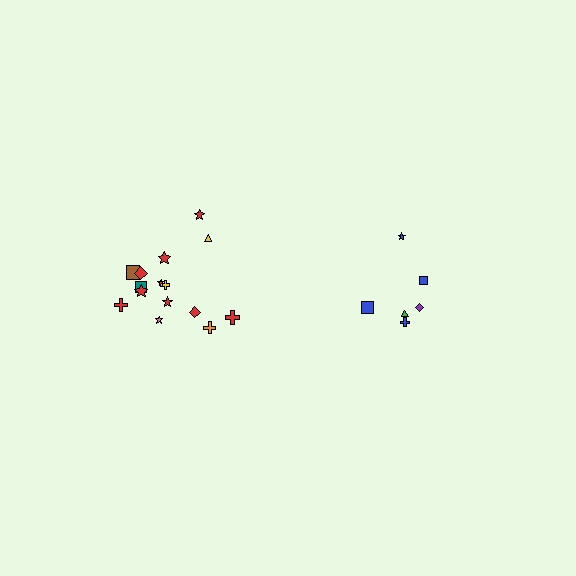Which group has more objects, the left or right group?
The left group.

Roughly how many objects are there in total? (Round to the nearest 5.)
Roughly 20 objects in total.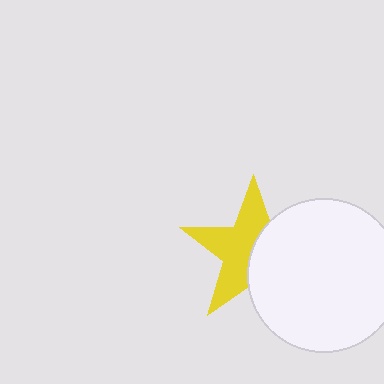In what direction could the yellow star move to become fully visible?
The yellow star could move left. That would shift it out from behind the white circle entirely.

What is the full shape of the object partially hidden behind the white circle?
The partially hidden object is a yellow star.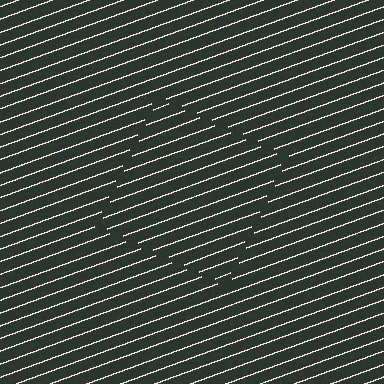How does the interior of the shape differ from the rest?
The interior of the shape contains the same grating, shifted by half a period — the contour is defined by the phase discontinuity where line-ends from the inner and outer gratings abut.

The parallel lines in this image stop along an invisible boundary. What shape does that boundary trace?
An illusory square. The interior of the shape contains the same grating, shifted by half a period — the contour is defined by the phase discontinuity where line-ends from the inner and outer gratings abut.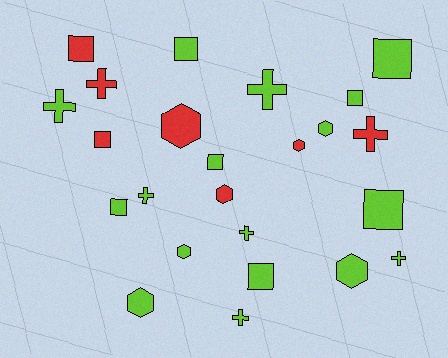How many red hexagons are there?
There are 3 red hexagons.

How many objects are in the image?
There are 24 objects.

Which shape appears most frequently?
Square, with 9 objects.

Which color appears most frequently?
Lime, with 17 objects.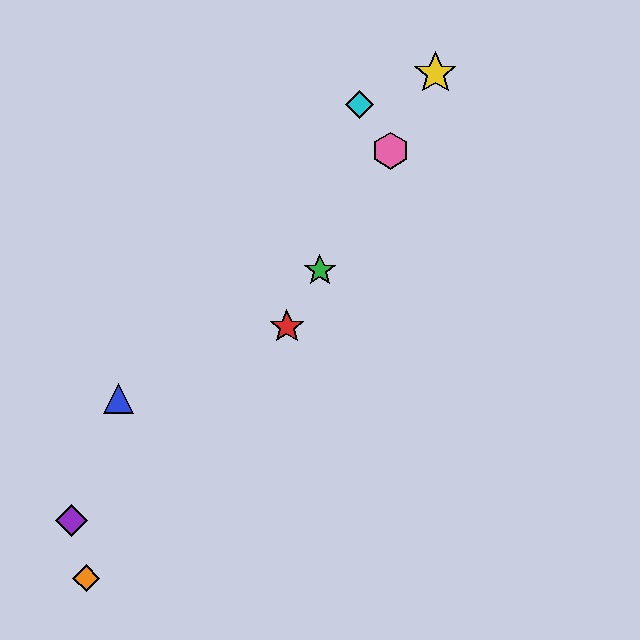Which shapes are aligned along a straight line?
The red star, the green star, the yellow star, the pink hexagon are aligned along a straight line.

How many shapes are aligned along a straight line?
4 shapes (the red star, the green star, the yellow star, the pink hexagon) are aligned along a straight line.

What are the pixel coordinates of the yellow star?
The yellow star is at (435, 74).